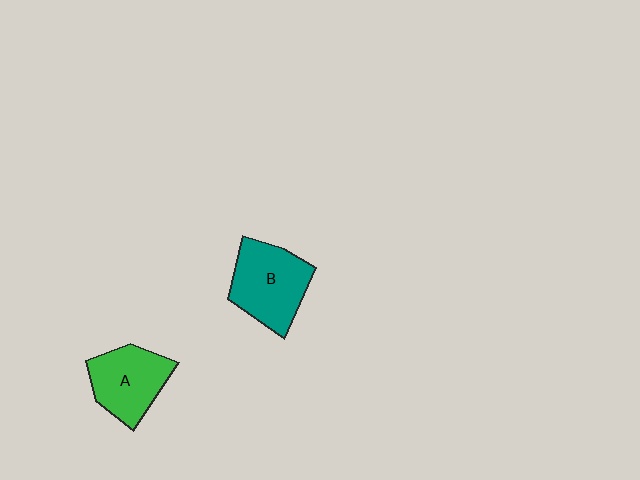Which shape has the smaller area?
Shape A (green).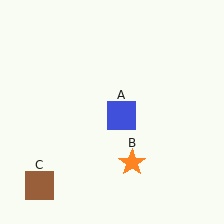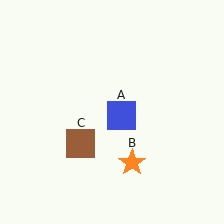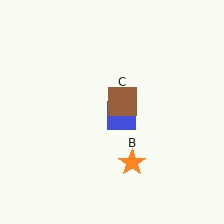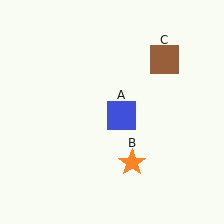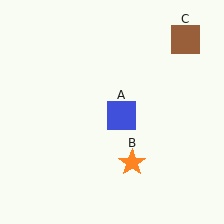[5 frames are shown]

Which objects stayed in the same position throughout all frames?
Blue square (object A) and orange star (object B) remained stationary.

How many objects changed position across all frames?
1 object changed position: brown square (object C).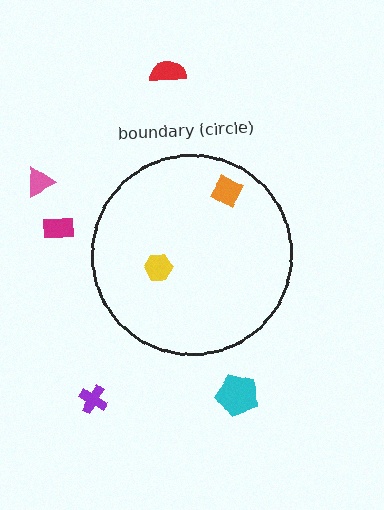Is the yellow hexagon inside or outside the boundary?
Inside.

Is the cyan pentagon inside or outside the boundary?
Outside.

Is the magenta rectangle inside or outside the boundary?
Outside.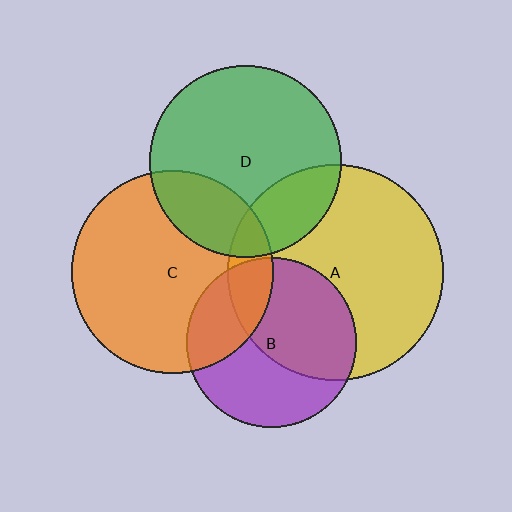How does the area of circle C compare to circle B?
Approximately 1.4 times.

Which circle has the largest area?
Circle A (yellow).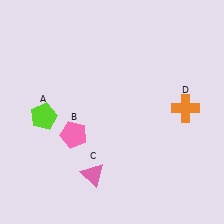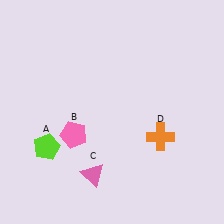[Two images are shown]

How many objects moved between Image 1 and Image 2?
2 objects moved between the two images.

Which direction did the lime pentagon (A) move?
The lime pentagon (A) moved down.